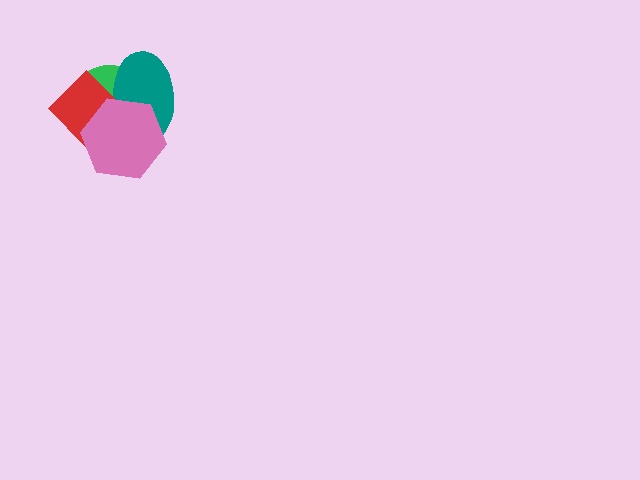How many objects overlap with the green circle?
3 objects overlap with the green circle.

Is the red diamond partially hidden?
Yes, it is partially covered by another shape.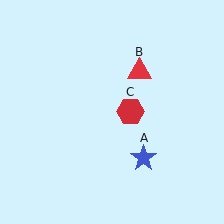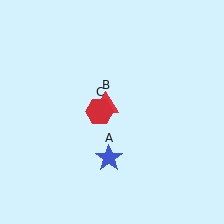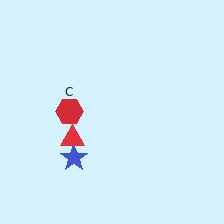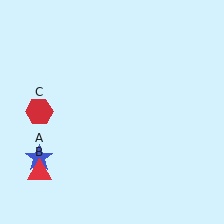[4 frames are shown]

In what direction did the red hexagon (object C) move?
The red hexagon (object C) moved left.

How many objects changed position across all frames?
3 objects changed position: blue star (object A), red triangle (object B), red hexagon (object C).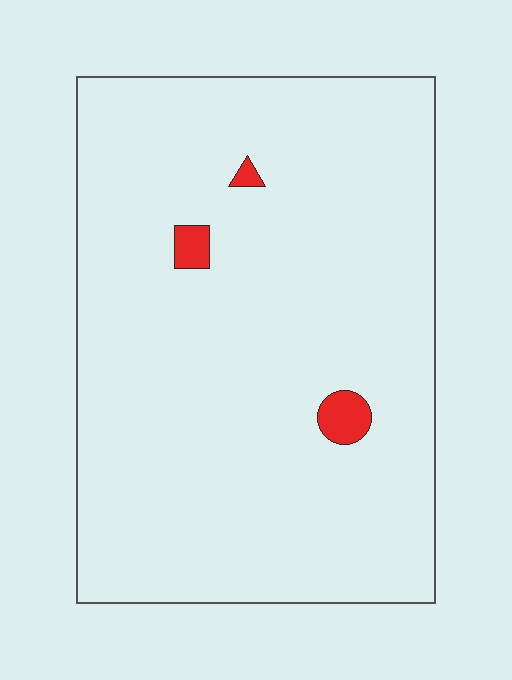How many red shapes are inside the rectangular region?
3.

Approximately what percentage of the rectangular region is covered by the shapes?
Approximately 0%.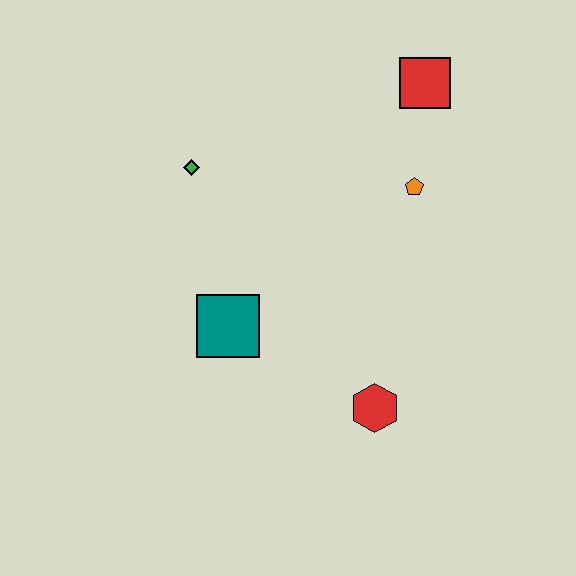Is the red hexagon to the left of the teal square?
No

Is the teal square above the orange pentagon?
No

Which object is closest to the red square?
The orange pentagon is closest to the red square.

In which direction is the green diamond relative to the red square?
The green diamond is to the left of the red square.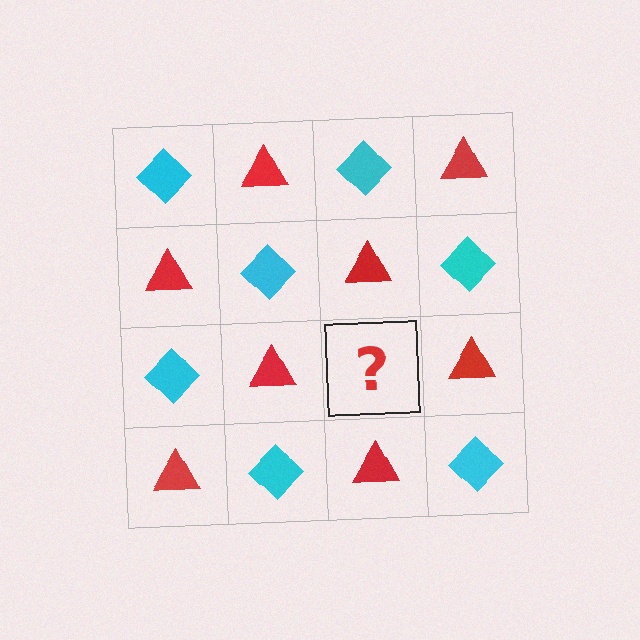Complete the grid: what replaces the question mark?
The question mark should be replaced with a cyan diamond.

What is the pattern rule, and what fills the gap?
The rule is that it alternates cyan diamond and red triangle in a checkerboard pattern. The gap should be filled with a cyan diamond.